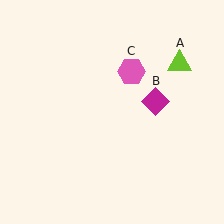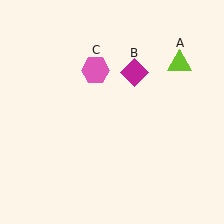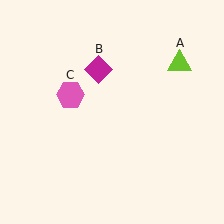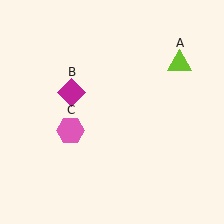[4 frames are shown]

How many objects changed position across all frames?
2 objects changed position: magenta diamond (object B), pink hexagon (object C).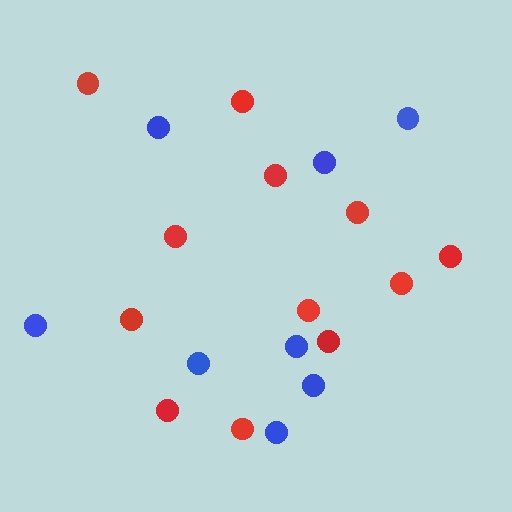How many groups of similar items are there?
There are 2 groups: one group of blue circles (8) and one group of red circles (12).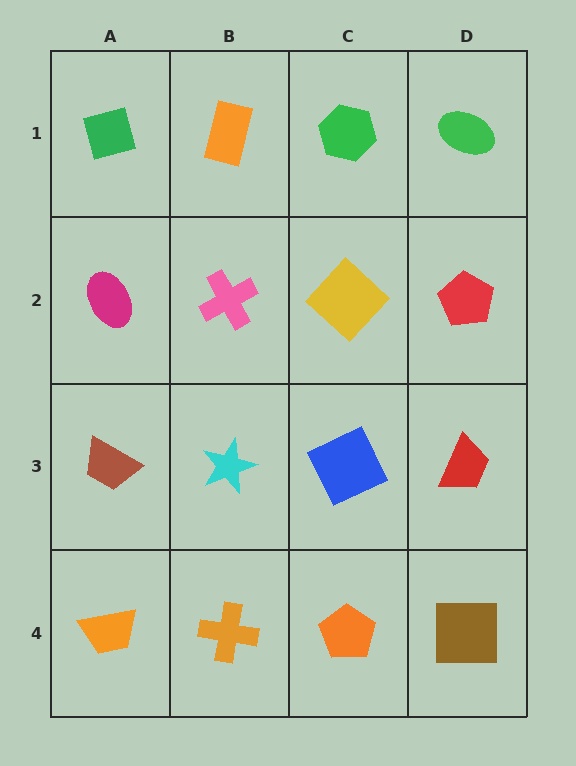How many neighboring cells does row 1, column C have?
3.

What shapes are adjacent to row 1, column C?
A yellow diamond (row 2, column C), an orange rectangle (row 1, column B), a green ellipse (row 1, column D).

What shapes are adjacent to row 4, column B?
A cyan star (row 3, column B), an orange trapezoid (row 4, column A), an orange pentagon (row 4, column C).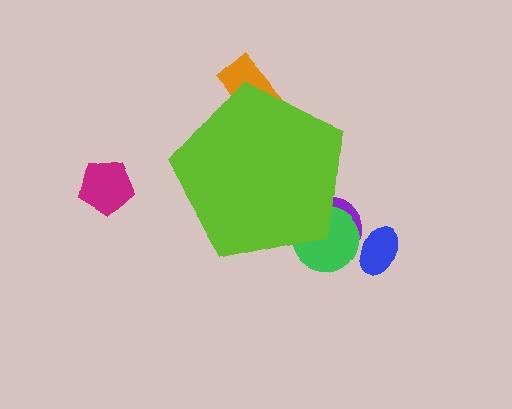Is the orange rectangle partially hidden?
Yes, the orange rectangle is partially hidden behind the lime pentagon.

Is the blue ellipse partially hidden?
No, the blue ellipse is fully visible.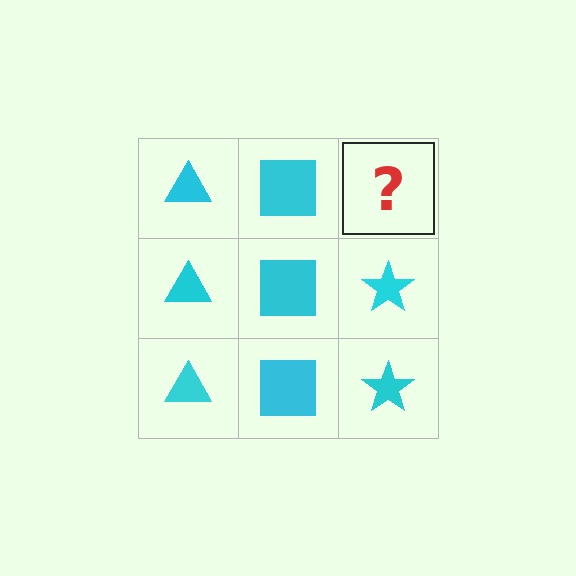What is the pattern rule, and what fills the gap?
The rule is that each column has a consistent shape. The gap should be filled with a cyan star.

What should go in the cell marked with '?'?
The missing cell should contain a cyan star.